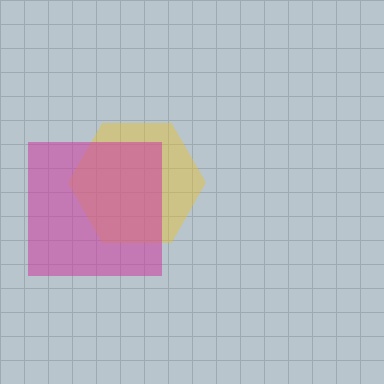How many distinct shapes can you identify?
There are 2 distinct shapes: a yellow hexagon, a magenta square.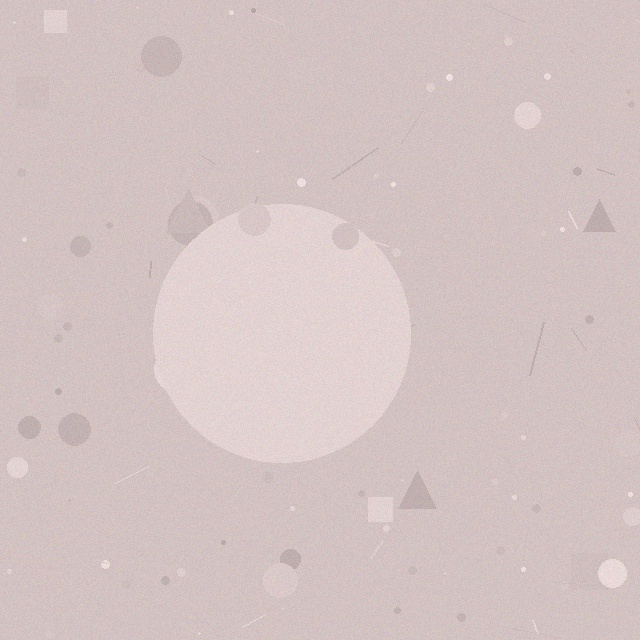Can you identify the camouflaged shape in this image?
The camouflaged shape is a circle.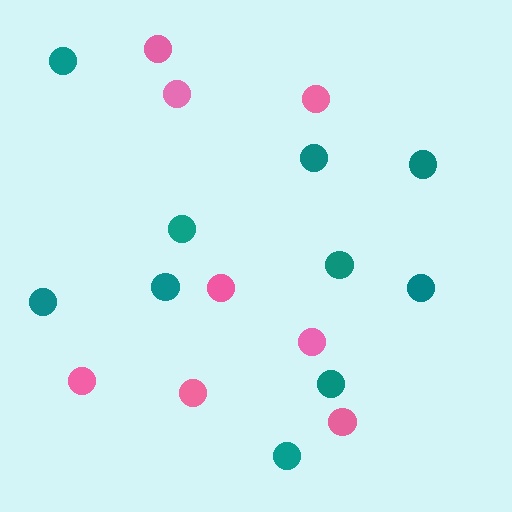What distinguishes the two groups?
There are 2 groups: one group of pink circles (8) and one group of teal circles (10).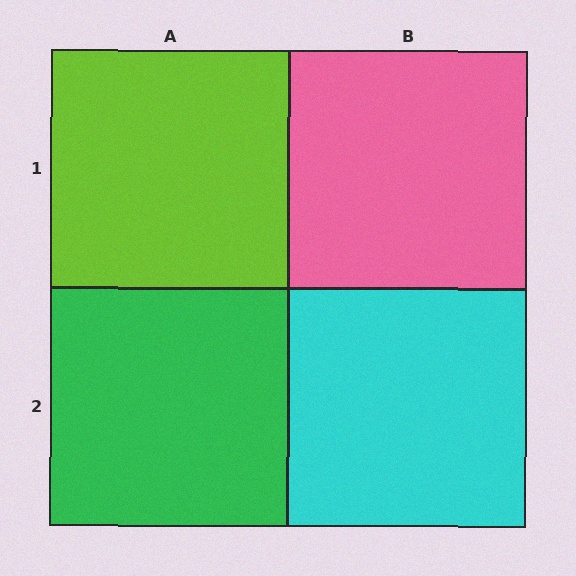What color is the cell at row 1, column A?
Lime.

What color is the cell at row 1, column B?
Pink.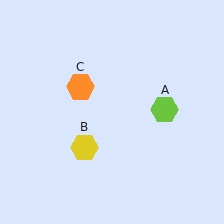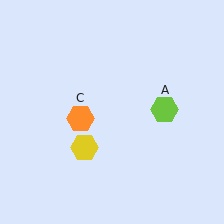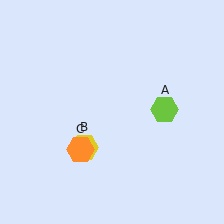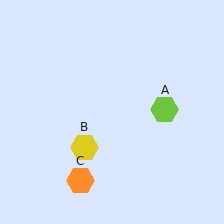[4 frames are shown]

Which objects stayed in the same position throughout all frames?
Lime hexagon (object A) and yellow hexagon (object B) remained stationary.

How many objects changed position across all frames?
1 object changed position: orange hexagon (object C).